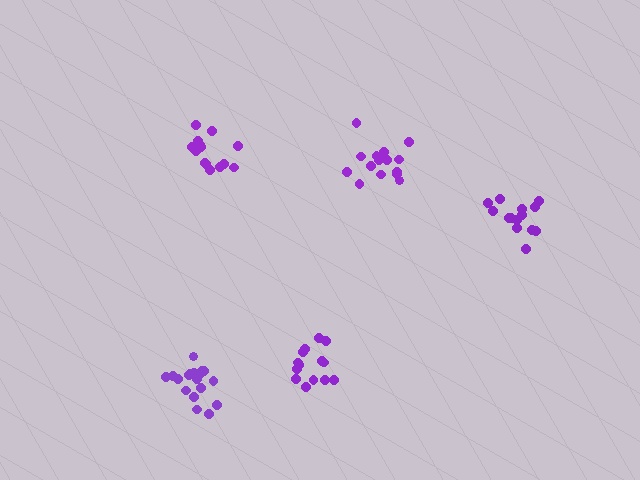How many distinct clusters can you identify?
There are 5 distinct clusters.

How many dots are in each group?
Group 1: 14 dots, Group 2: 14 dots, Group 3: 14 dots, Group 4: 15 dots, Group 5: 18 dots (75 total).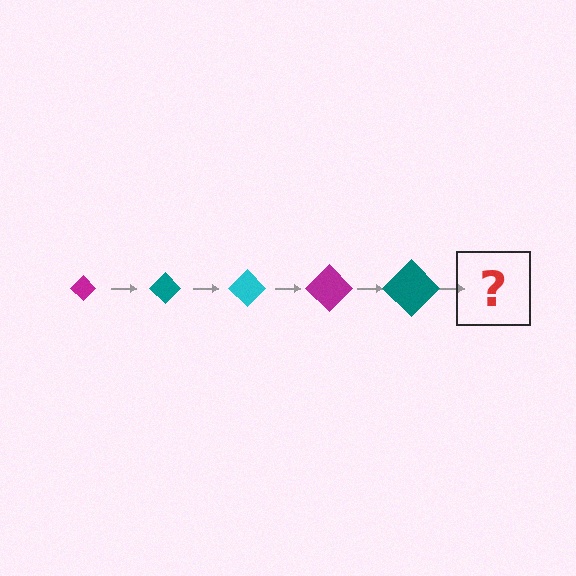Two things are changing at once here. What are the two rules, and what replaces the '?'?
The two rules are that the diamond grows larger each step and the color cycles through magenta, teal, and cyan. The '?' should be a cyan diamond, larger than the previous one.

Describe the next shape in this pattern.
It should be a cyan diamond, larger than the previous one.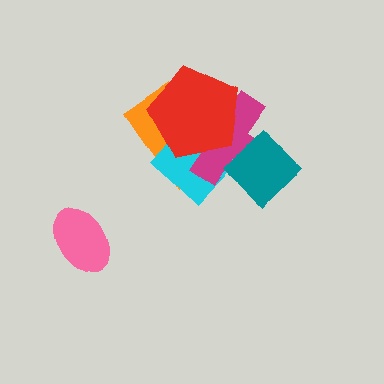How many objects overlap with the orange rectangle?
3 objects overlap with the orange rectangle.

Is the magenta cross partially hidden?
Yes, it is partially covered by another shape.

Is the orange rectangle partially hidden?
Yes, it is partially covered by another shape.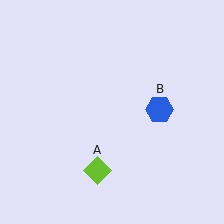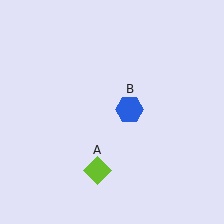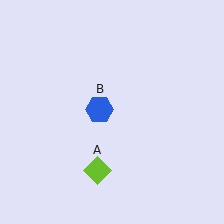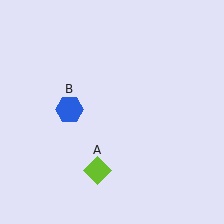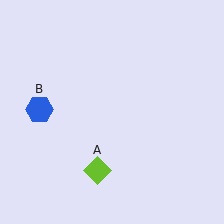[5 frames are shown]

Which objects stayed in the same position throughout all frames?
Lime diamond (object A) remained stationary.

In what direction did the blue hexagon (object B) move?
The blue hexagon (object B) moved left.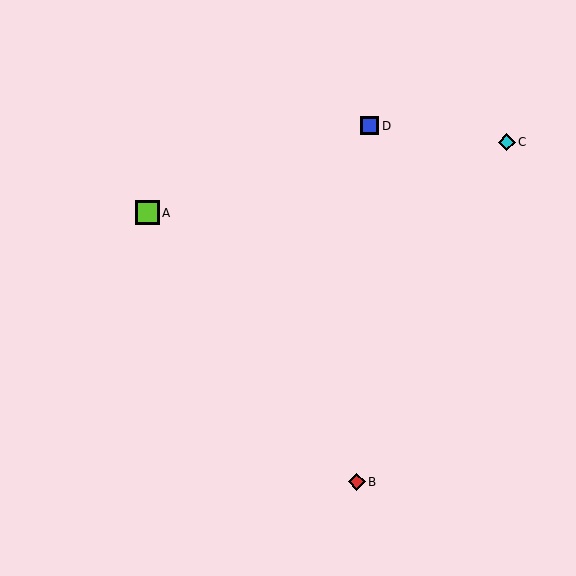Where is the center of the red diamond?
The center of the red diamond is at (357, 482).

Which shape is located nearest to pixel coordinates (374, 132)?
The blue square (labeled D) at (370, 126) is nearest to that location.